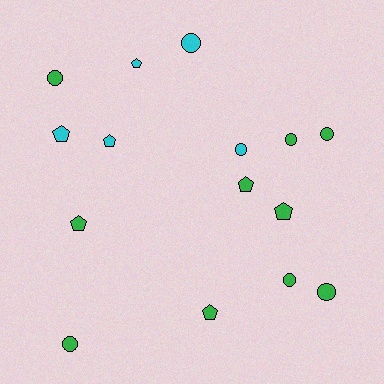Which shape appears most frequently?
Circle, with 8 objects.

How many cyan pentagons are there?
There are 3 cyan pentagons.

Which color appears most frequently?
Green, with 10 objects.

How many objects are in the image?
There are 15 objects.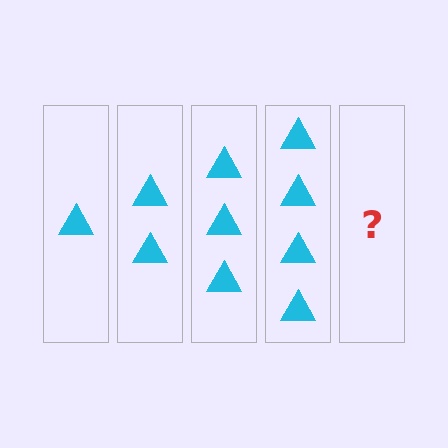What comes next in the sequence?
The next element should be 5 triangles.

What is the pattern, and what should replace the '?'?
The pattern is that each step adds one more triangle. The '?' should be 5 triangles.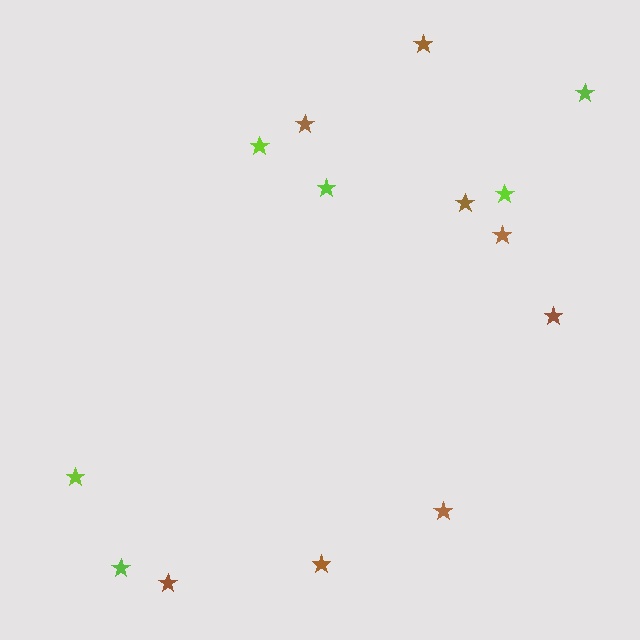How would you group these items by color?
There are 2 groups: one group of brown stars (8) and one group of lime stars (6).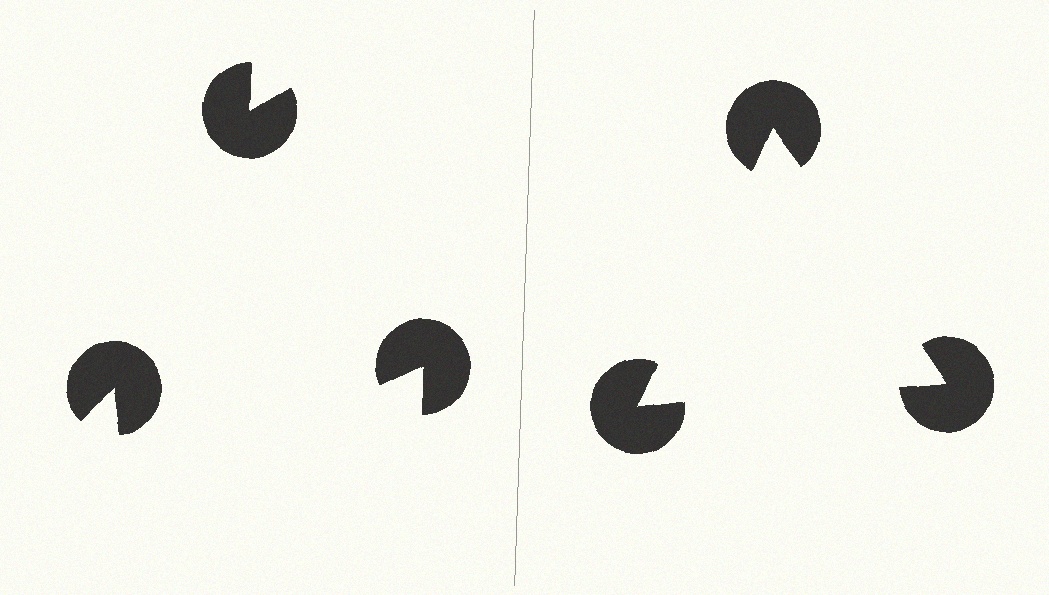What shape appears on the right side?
An illusory triangle.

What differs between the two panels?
The pac-man discs are positioned identically on both sides; only the wedge orientations differ. On the right they align to a triangle; on the left they are misaligned.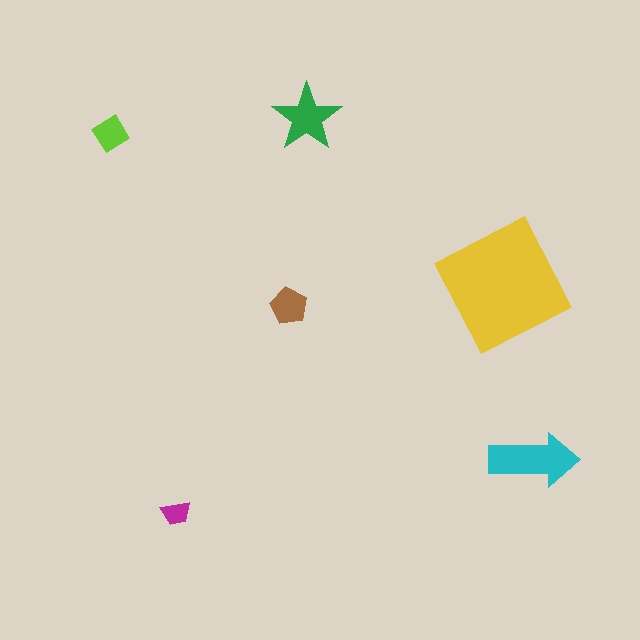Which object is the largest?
The yellow square.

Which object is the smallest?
The magenta trapezoid.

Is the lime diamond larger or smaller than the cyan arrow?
Smaller.